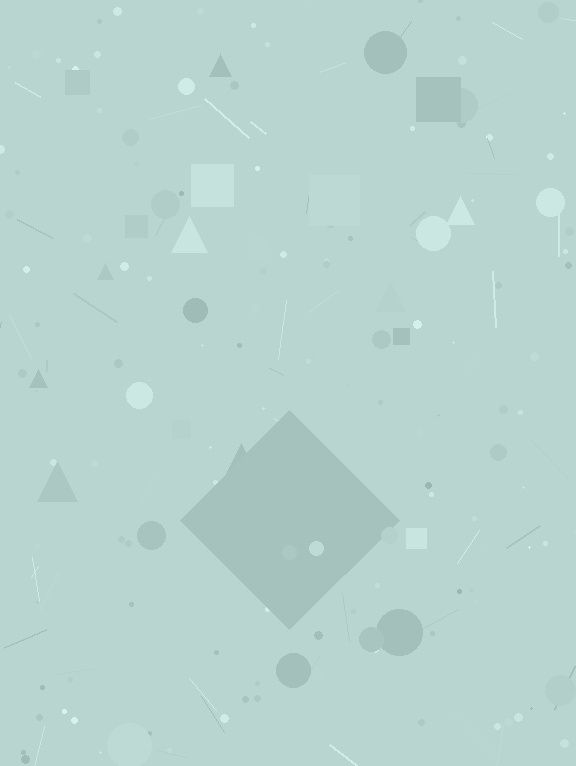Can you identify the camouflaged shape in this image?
The camouflaged shape is a diamond.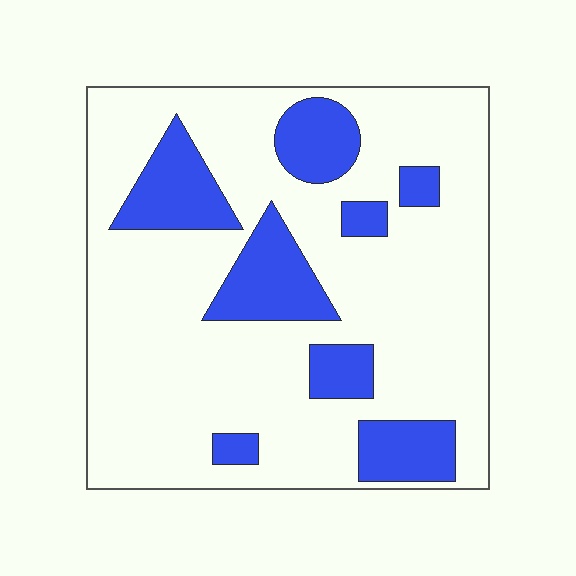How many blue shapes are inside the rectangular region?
8.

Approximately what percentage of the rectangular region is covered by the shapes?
Approximately 25%.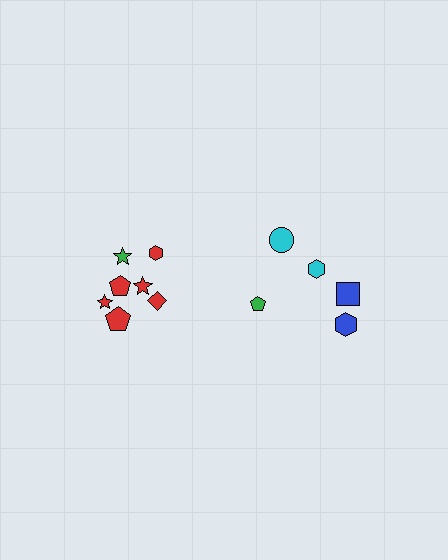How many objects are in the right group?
There are 5 objects.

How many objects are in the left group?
There are 7 objects.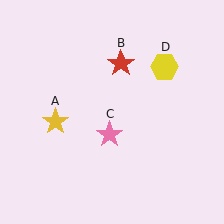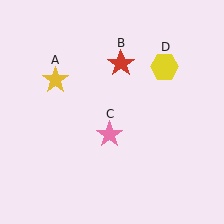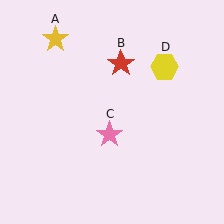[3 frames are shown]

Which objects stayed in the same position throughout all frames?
Red star (object B) and pink star (object C) and yellow hexagon (object D) remained stationary.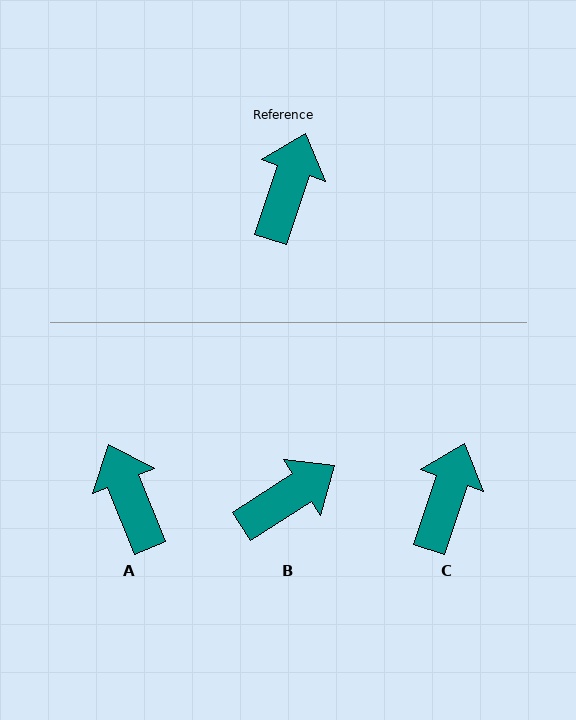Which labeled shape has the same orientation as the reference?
C.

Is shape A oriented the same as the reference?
No, it is off by about 40 degrees.